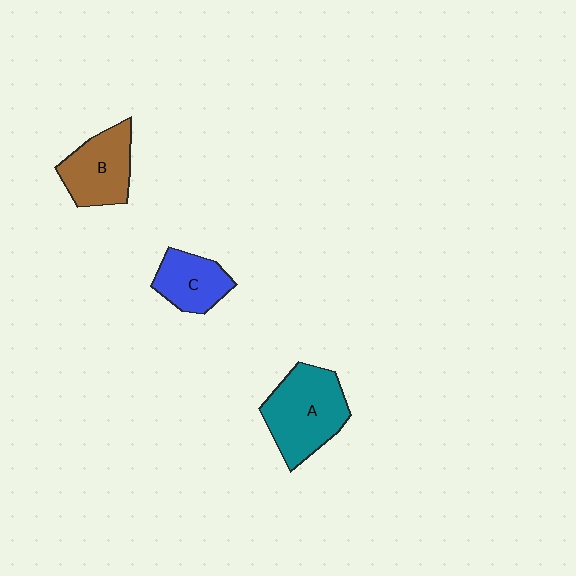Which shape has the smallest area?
Shape C (blue).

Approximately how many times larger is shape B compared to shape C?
Approximately 1.3 times.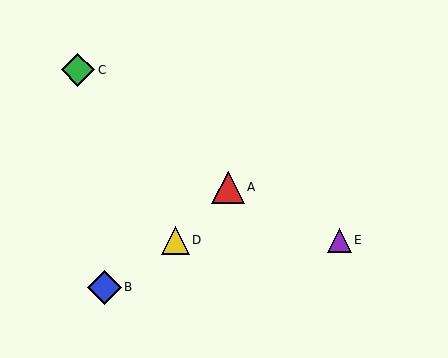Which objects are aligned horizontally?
Objects D, E are aligned horizontally.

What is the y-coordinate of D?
Object D is at y≈240.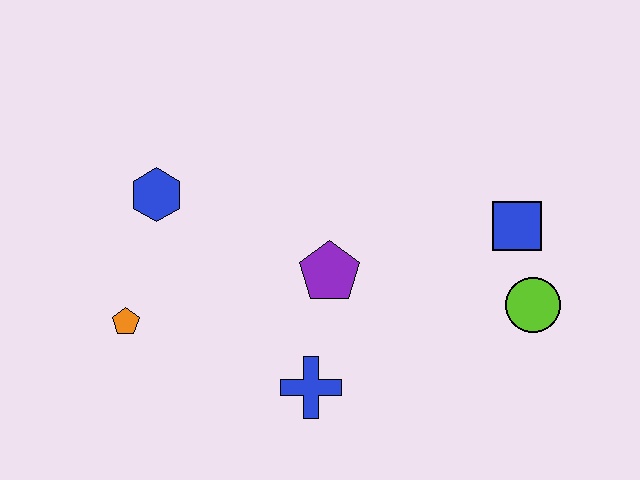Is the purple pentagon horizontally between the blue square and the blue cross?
Yes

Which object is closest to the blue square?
The lime circle is closest to the blue square.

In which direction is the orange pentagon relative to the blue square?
The orange pentagon is to the left of the blue square.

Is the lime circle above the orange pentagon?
Yes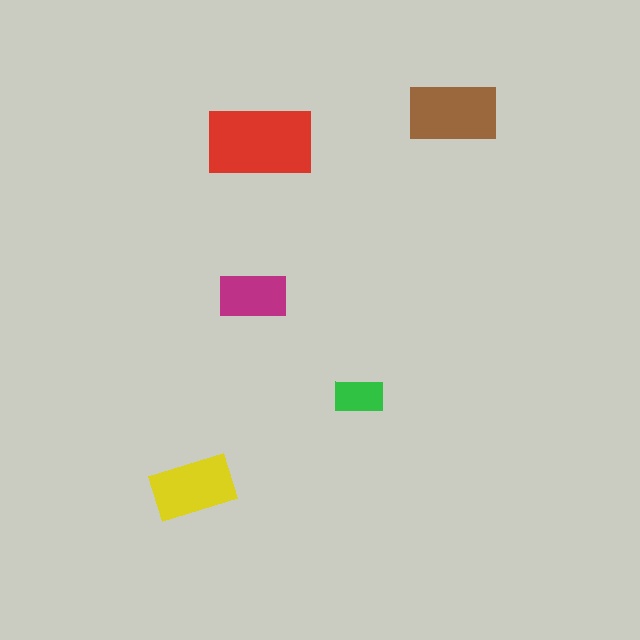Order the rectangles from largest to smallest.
the red one, the brown one, the yellow one, the magenta one, the green one.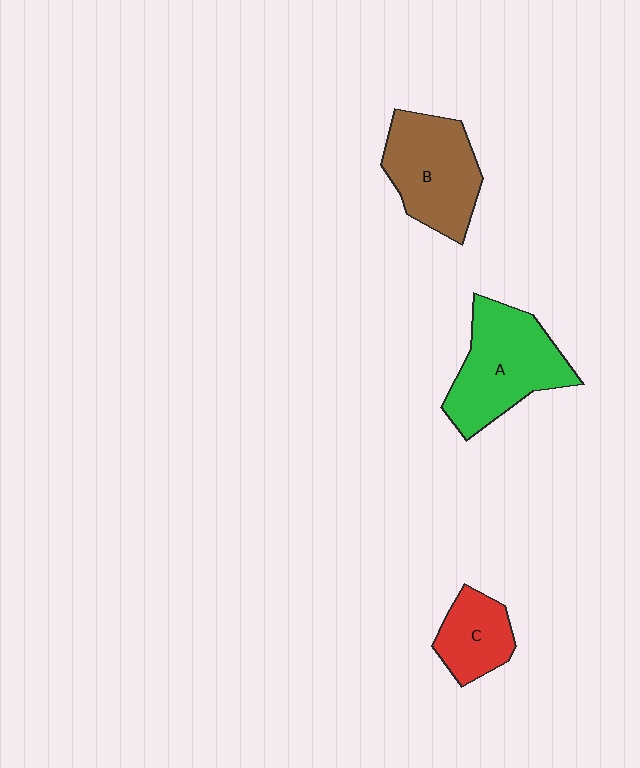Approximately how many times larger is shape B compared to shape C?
Approximately 1.7 times.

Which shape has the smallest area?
Shape C (red).